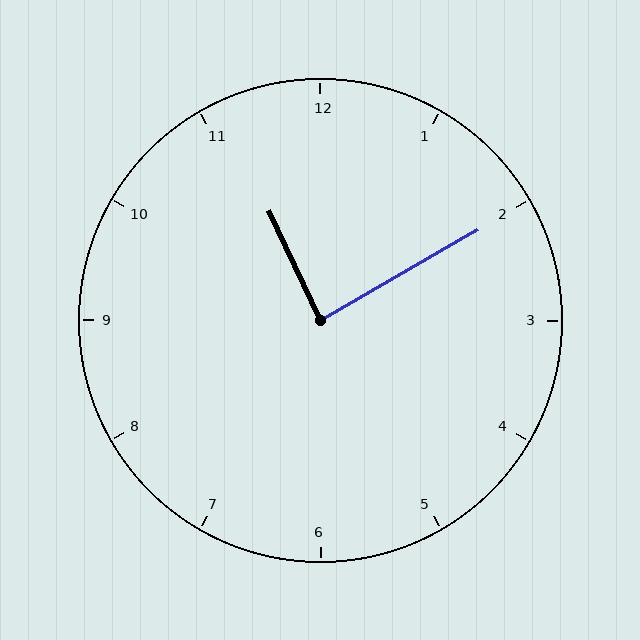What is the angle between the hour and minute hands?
Approximately 85 degrees.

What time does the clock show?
11:10.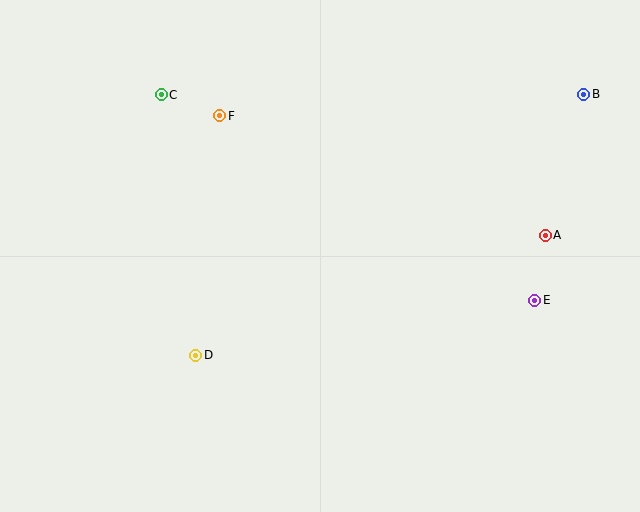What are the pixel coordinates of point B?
Point B is at (584, 94).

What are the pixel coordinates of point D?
Point D is at (196, 355).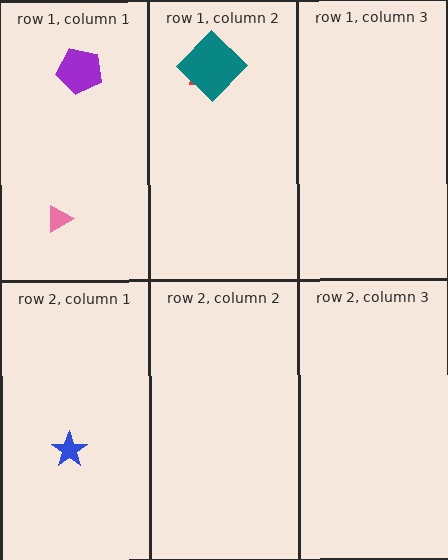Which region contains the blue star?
The row 2, column 1 region.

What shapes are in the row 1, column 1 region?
The purple pentagon, the pink triangle.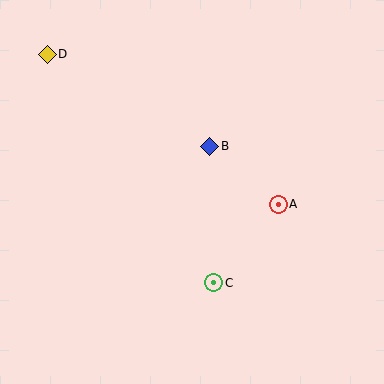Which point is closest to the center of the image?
Point B at (210, 146) is closest to the center.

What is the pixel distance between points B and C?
The distance between B and C is 137 pixels.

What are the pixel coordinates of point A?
Point A is at (278, 204).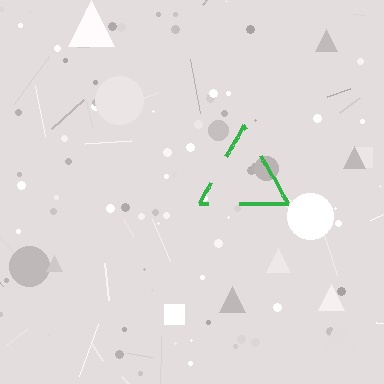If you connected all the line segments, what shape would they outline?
They would outline a triangle.